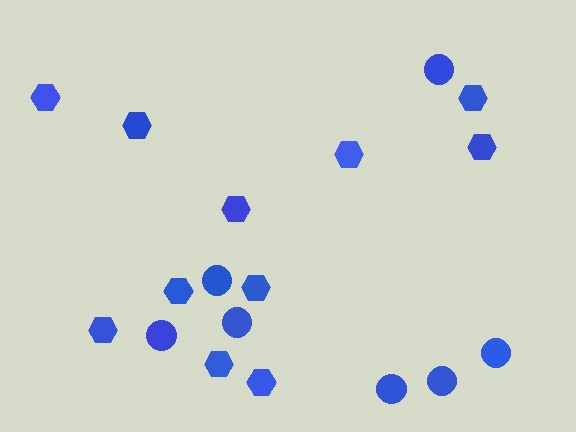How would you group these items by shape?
There are 2 groups: one group of hexagons (11) and one group of circles (7).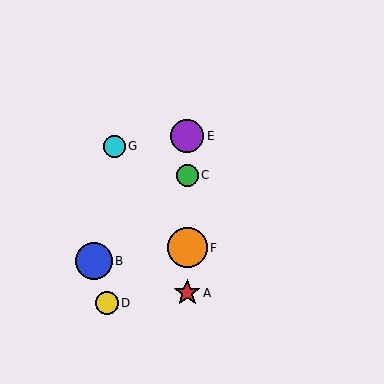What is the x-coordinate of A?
Object A is at x≈187.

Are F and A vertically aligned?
Yes, both are at x≈187.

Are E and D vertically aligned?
No, E is at x≈187 and D is at x≈107.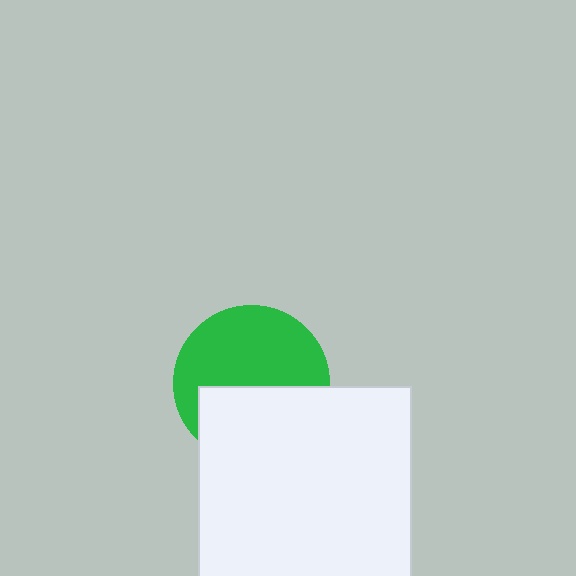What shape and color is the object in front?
The object in front is a white square.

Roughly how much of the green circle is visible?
About half of it is visible (roughly 56%).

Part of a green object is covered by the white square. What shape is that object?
It is a circle.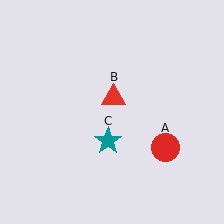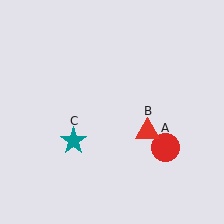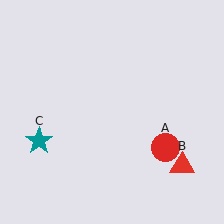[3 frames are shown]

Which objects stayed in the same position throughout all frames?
Red circle (object A) remained stationary.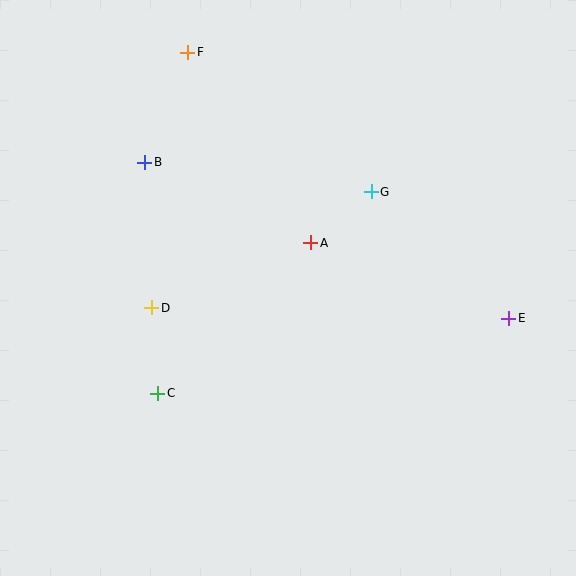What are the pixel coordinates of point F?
Point F is at (188, 52).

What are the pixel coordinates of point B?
Point B is at (145, 162).